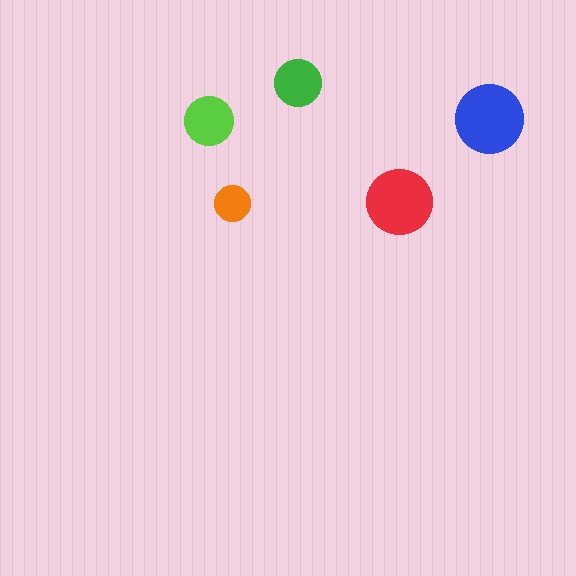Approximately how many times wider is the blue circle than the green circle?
About 1.5 times wider.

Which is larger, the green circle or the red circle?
The red one.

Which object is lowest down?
The orange circle is bottommost.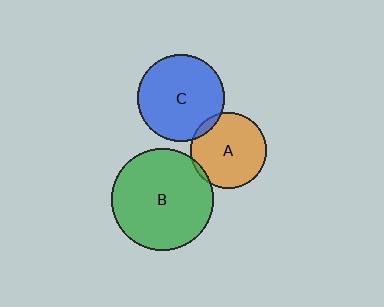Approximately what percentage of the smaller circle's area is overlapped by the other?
Approximately 5%.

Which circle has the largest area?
Circle B (green).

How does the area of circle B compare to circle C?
Approximately 1.4 times.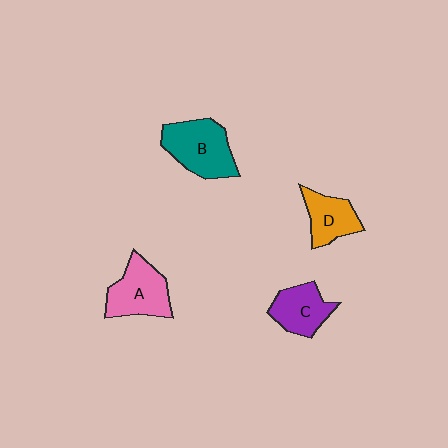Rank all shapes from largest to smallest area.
From largest to smallest: B (teal), A (pink), C (purple), D (orange).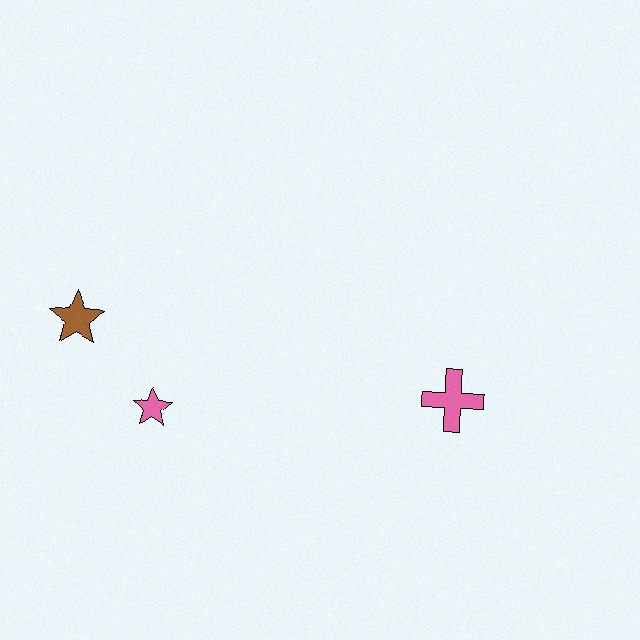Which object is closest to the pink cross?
The pink star is closest to the pink cross.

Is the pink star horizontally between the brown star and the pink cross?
Yes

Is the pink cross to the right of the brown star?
Yes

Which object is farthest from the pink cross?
The brown star is farthest from the pink cross.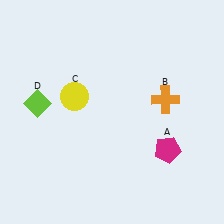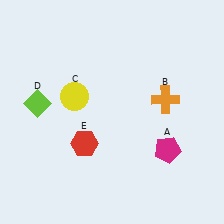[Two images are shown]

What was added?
A red hexagon (E) was added in Image 2.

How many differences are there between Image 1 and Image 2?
There is 1 difference between the two images.